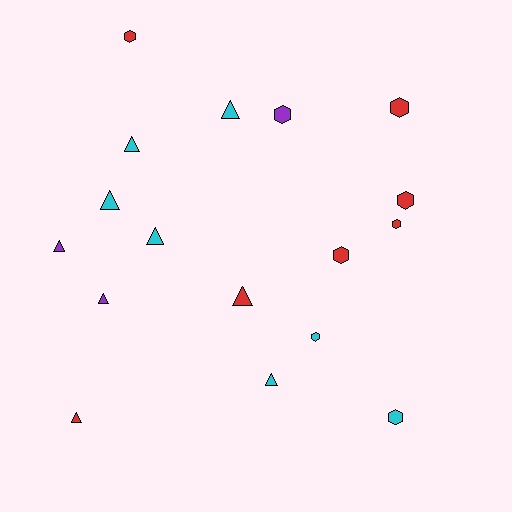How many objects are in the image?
There are 17 objects.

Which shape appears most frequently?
Triangle, with 9 objects.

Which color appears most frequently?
Red, with 7 objects.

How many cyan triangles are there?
There are 5 cyan triangles.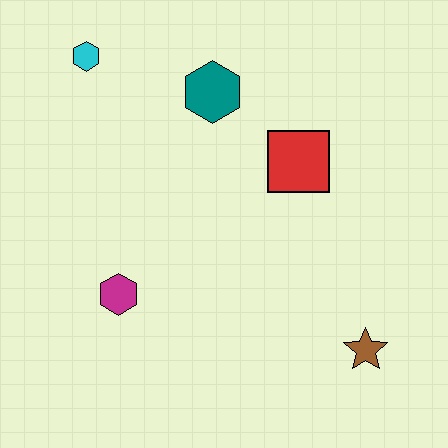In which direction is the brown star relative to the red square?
The brown star is below the red square.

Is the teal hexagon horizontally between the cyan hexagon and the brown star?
Yes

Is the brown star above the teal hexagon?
No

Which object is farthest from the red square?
The cyan hexagon is farthest from the red square.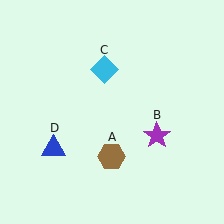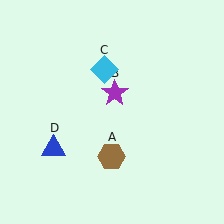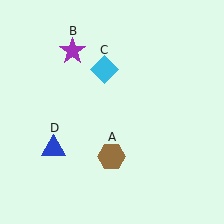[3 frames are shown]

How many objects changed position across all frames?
1 object changed position: purple star (object B).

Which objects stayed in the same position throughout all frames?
Brown hexagon (object A) and cyan diamond (object C) and blue triangle (object D) remained stationary.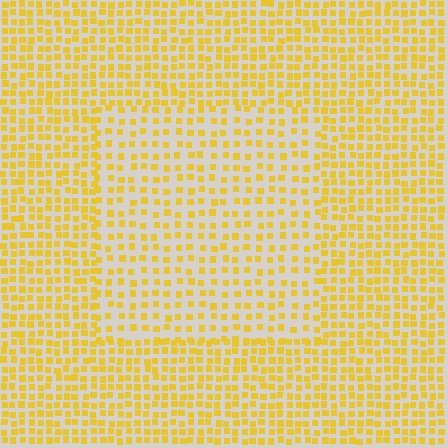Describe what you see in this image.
The image contains small yellow elements arranged at two different densities. A rectangle-shaped region is visible where the elements are less densely packed than the surrounding area.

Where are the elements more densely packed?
The elements are more densely packed outside the rectangle boundary.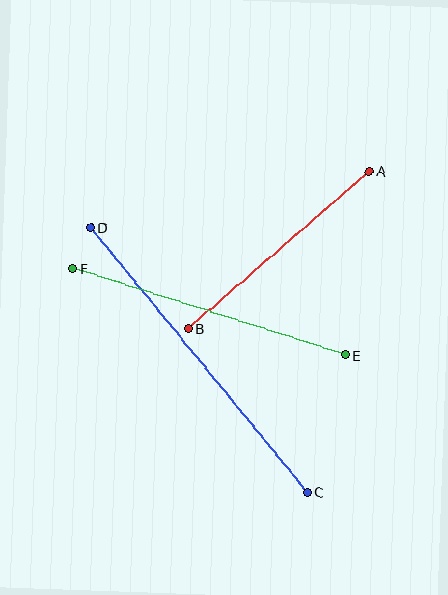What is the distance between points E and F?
The distance is approximately 286 pixels.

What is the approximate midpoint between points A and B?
The midpoint is at approximately (279, 250) pixels.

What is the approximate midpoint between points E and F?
The midpoint is at approximately (209, 312) pixels.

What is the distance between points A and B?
The distance is approximately 240 pixels.